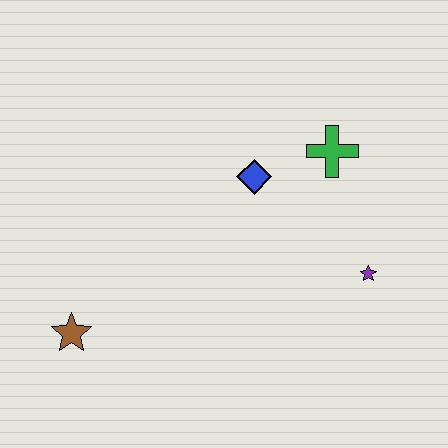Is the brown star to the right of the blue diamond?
No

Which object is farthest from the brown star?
The green cross is farthest from the brown star.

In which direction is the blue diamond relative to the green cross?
The blue diamond is to the left of the green cross.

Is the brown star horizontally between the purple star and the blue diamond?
No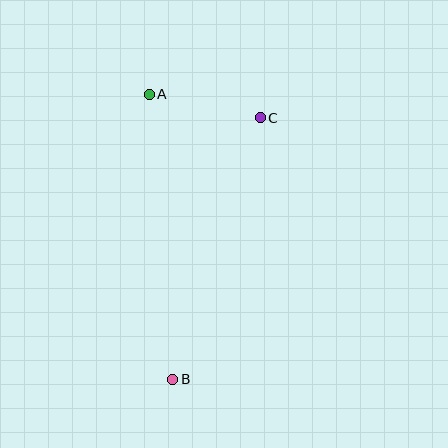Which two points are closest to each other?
Points A and C are closest to each other.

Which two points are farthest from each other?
Points A and B are farthest from each other.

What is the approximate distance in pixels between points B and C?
The distance between B and C is approximately 276 pixels.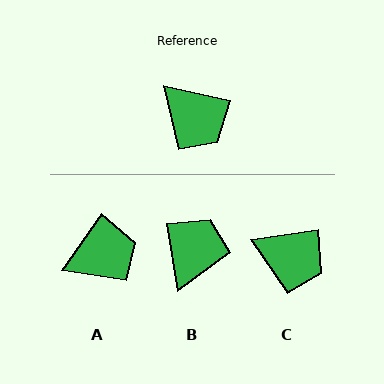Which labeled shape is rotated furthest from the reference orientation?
B, about 112 degrees away.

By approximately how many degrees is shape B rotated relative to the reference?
Approximately 112 degrees counter-clockwise.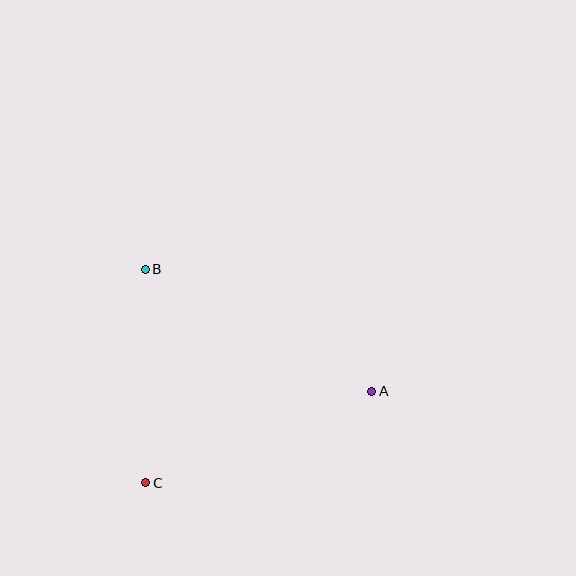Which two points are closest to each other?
Points B and C are closest to each other.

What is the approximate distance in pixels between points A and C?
The distance between A and C is approximately 244 pixels.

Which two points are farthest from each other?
Points A and B are farthest from each other.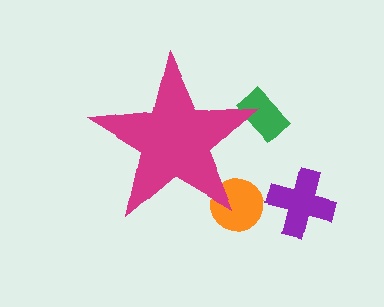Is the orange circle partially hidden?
Yes, the orange circle is partially hidden behind the magenta star.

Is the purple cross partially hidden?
No, the purple cross is fully visible.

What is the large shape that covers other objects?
A magenta star.